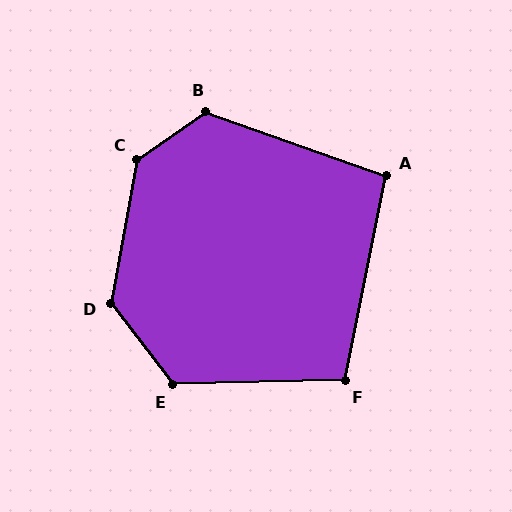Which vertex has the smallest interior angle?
A, at approximately 98 degrees.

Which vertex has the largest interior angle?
C, at approximately 136 degrees.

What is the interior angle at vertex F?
Approximately 103 degrees (obtuse).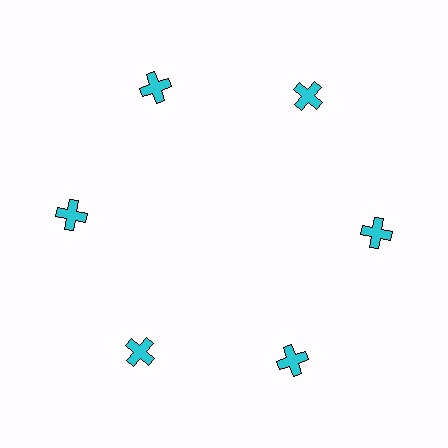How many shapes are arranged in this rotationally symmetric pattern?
There are 6 shapes, arranged in 6 groups of 1.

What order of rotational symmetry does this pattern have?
This pattern has 6-fold rotational symmetry.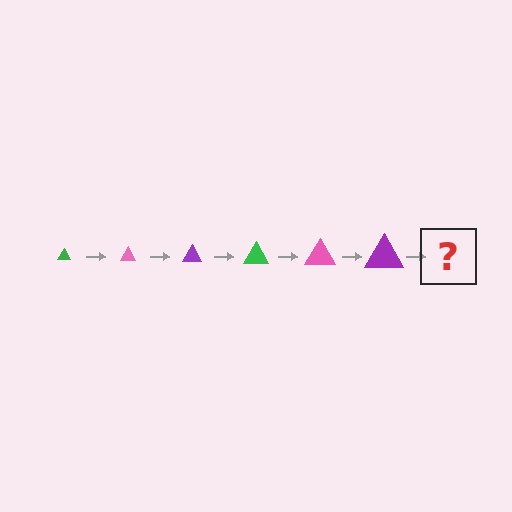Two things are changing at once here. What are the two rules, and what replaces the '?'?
The two rules are that the triangle grows larger each step and the color cycles through green, pink, and purple. The '?' should be a green triangle, larger than the previous one.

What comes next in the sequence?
The next element should be a green triangle, larger than the previous one.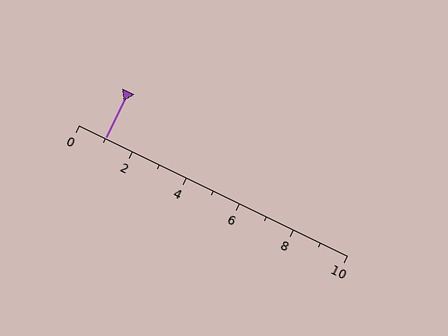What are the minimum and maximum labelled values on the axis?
The axis runs from 0 to 10.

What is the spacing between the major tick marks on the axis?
The major ticks are spaced 2 apart.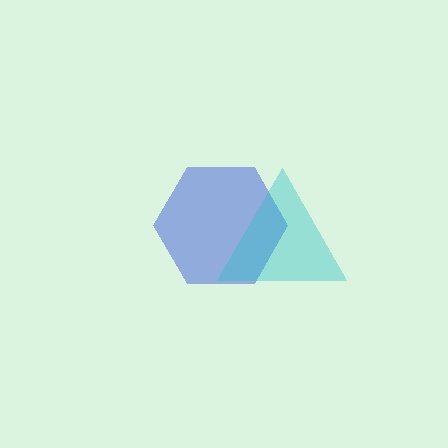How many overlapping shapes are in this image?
There are 2 overlapping shapes in the image.